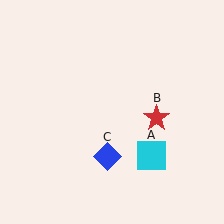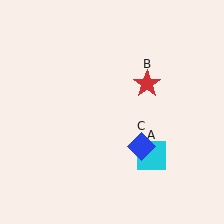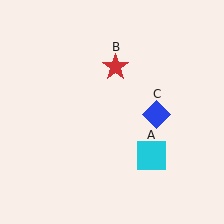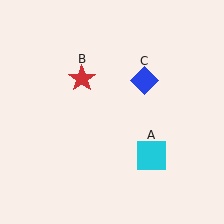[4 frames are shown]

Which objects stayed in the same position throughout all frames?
Cyan square (object A) remained stationary.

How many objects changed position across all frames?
2 objects changed position: red star (object B), blue diamond (object C).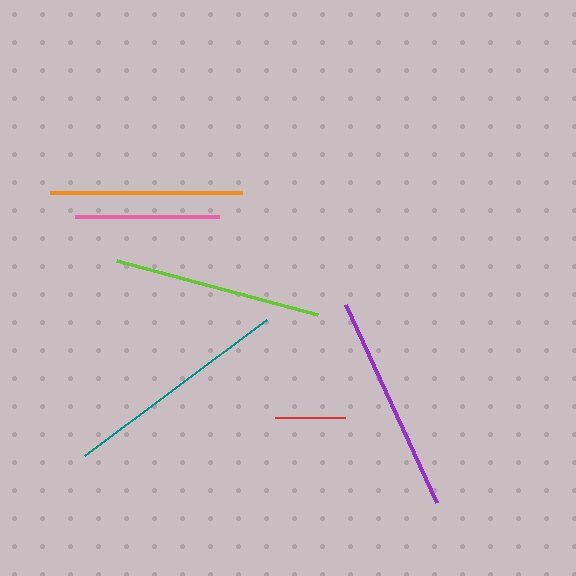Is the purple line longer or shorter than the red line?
The purple line is longer than the red line.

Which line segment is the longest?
The teal line is the longest at approximately 227 pixels.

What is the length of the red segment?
The red segment is approximately 70 pixels long.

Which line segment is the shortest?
The red line is the shortest at approximately 70 pixels.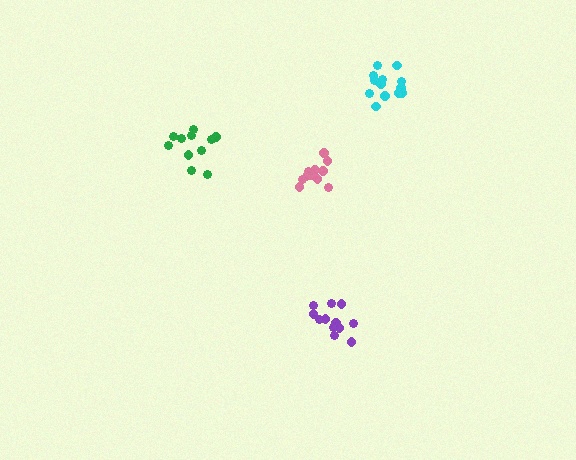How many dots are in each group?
Group 1: 14 dots, Group 2: 11 dots, Group 3: 12 dots, Group 4: 12 dots (49 total).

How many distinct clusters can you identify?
There are 4 distinct clusters.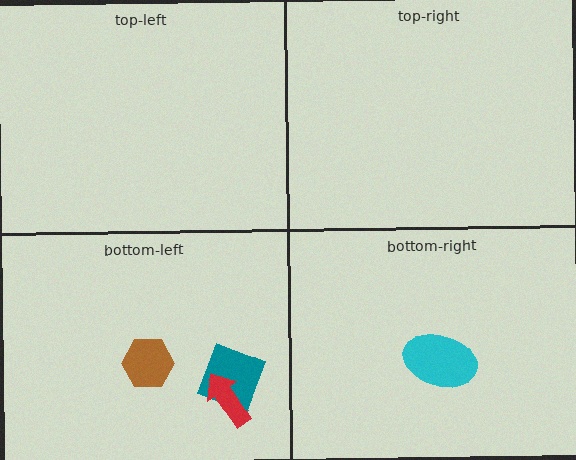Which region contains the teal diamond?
The bottom-left region.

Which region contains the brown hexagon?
The bottom-left region.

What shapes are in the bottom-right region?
The cyan ellipse.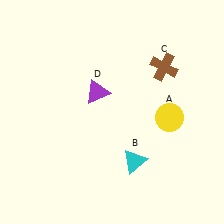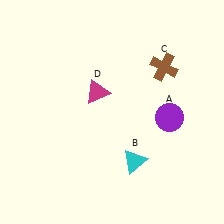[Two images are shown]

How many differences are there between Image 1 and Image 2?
There are 2 differences between the two images.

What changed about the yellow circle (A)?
In Image 1, A is yellow. In Image 2, it changed to purple.